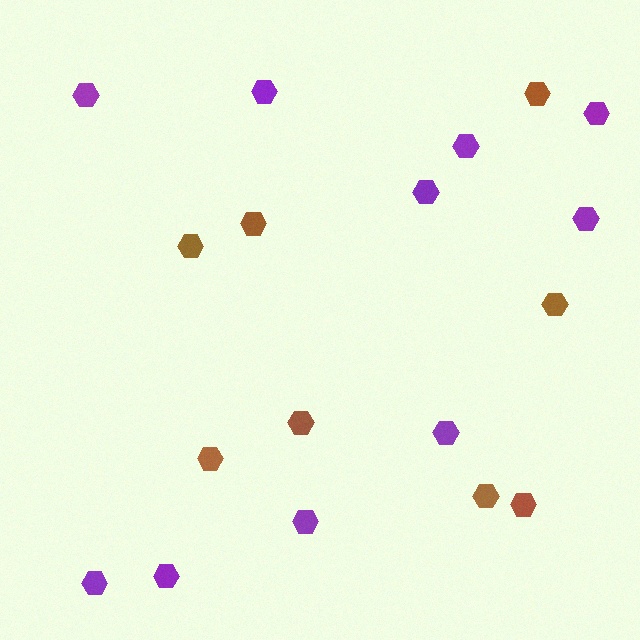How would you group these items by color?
There are 2 groups: one group of brown hexagons (8) and one group of purple hexagons (10).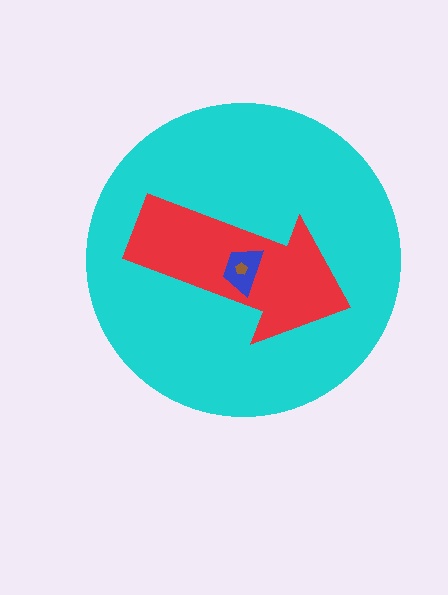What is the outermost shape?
The cyan circle.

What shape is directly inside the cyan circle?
The red arrow.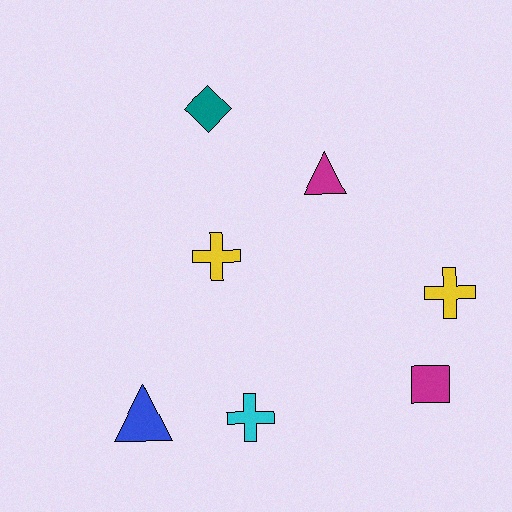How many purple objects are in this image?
There are no purple objects.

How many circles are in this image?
There are no circles.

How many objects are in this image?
There are 7 objects.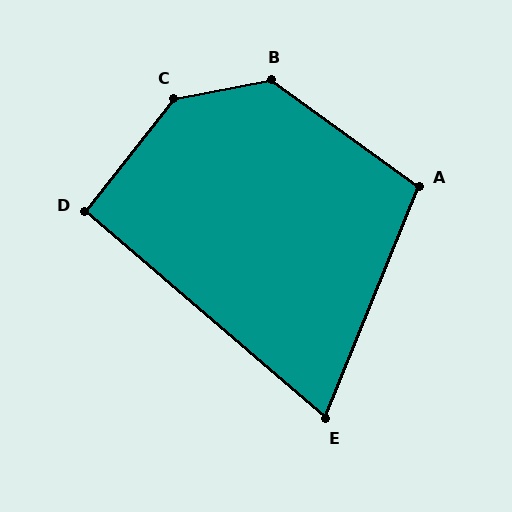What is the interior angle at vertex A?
Approximately 104 degrees (obtuse).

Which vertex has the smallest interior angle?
E, at approximately 71 degrees.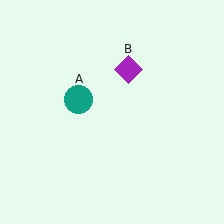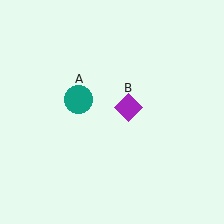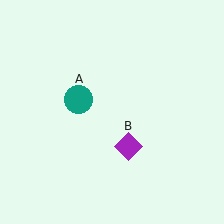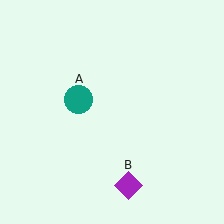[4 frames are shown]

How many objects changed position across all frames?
1 object changed position: purple diamond (object B).